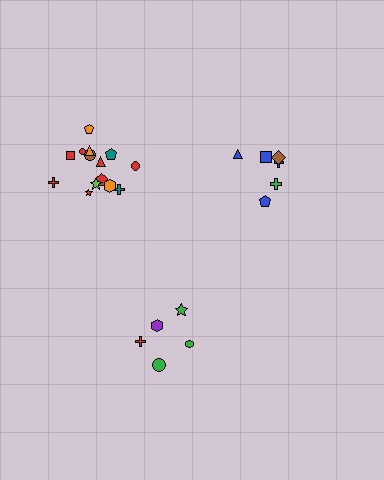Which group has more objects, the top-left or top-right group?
The top-left group.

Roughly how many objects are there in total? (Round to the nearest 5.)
Roughly 25 objects in total.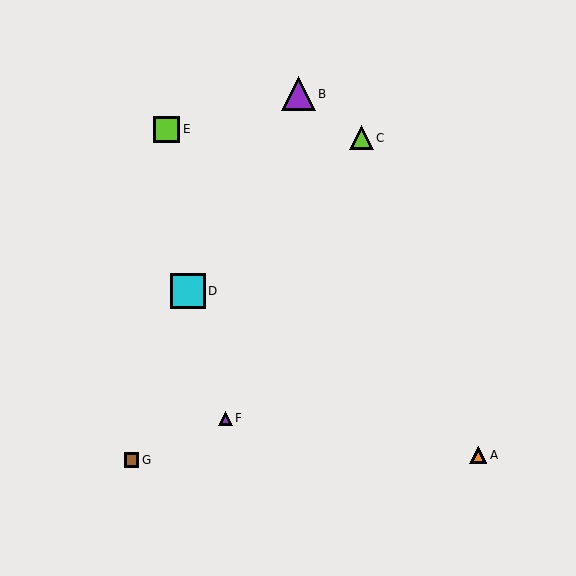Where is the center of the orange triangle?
The center of the orange triangle is at (478, 455).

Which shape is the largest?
The cyan square (labeled D) is the largest.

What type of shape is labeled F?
Shape F is a purple triangle.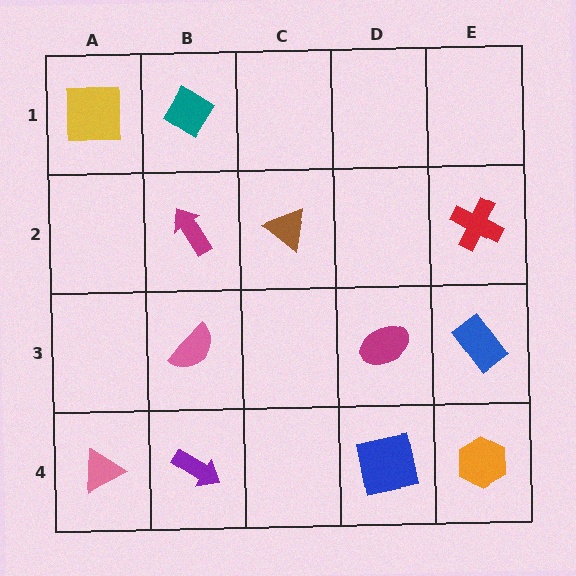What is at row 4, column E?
An orange hexagon.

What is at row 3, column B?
A pink semicircle.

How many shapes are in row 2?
3 shapes.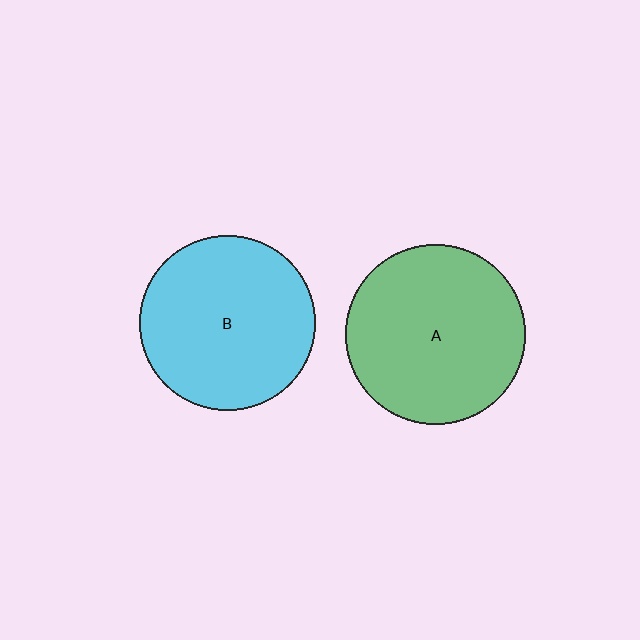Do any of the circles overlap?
No, none of the circles overlap.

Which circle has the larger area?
Circle A (green).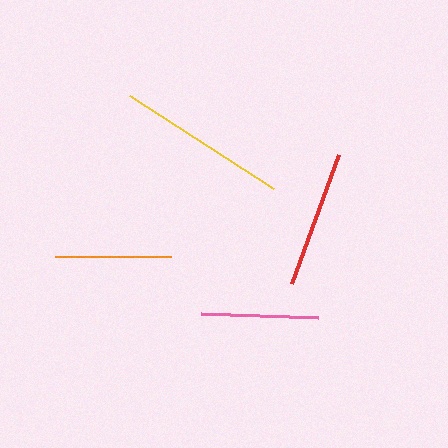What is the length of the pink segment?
The pink segment is approximately 117 pixels long.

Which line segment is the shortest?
The orange line is the shortest at approximately 116 pixels.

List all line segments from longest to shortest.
From longest to shortest: yellow, red, pink, orange.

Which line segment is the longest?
The yellow line is the longest at approximately 172 pixels.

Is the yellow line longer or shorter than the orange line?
The yellow line is longer than the orange line.